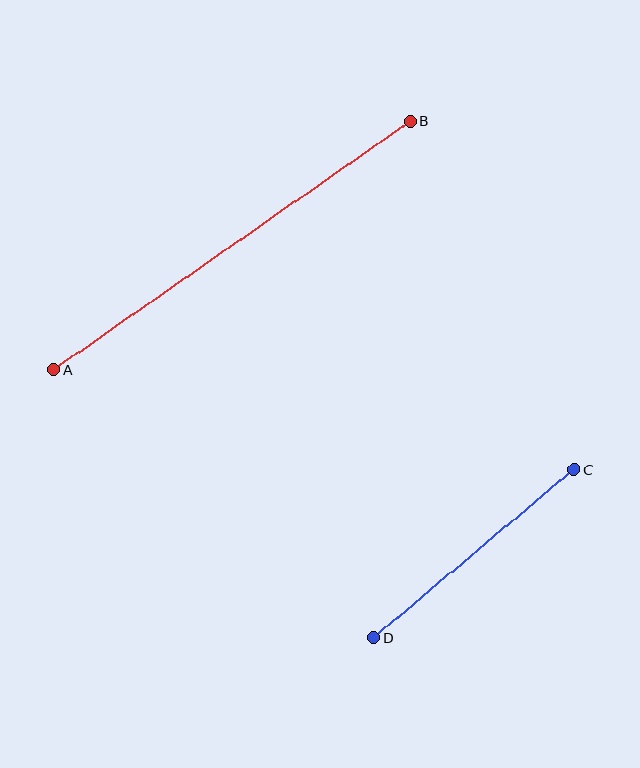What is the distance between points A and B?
The distance is approximately 435 pixels.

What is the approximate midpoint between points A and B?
The midpoint is at approximately (232, 245) pixels.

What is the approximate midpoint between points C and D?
The midpoint is at approximately (474, 554) pixels.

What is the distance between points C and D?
The distance is approximately 262 pixels.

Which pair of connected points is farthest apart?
Points A and B are farthest apart.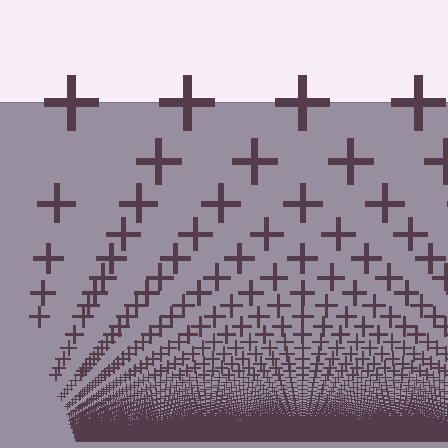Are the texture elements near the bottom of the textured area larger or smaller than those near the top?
Smaller. The gradient is inverted — elements near the bottom are smaller and denser.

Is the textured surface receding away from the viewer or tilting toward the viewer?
The surface appears to tilt toward the viewer. Texture elements get larger and sparser toward the top.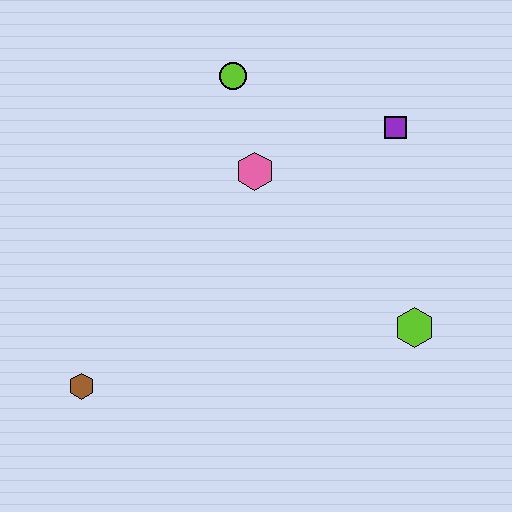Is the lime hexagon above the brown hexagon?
Yes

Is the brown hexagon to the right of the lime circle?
No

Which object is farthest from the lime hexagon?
The brown hexagon is farthest from the lime hexagon.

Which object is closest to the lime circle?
The pink hexagon is closest to the lime circle.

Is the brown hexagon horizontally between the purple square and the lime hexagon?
No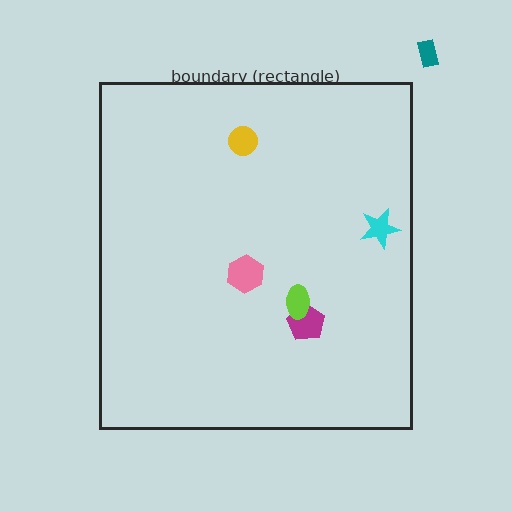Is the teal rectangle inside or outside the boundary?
Outside.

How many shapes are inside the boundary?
5 inside, 1 outside.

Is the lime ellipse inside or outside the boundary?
Inside.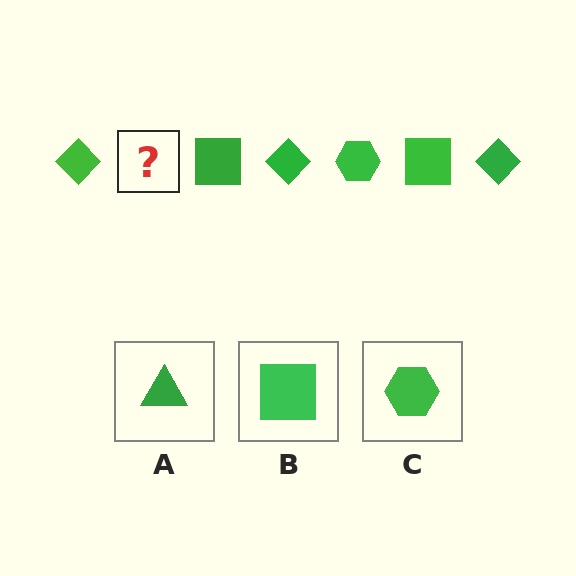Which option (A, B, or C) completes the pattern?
C.